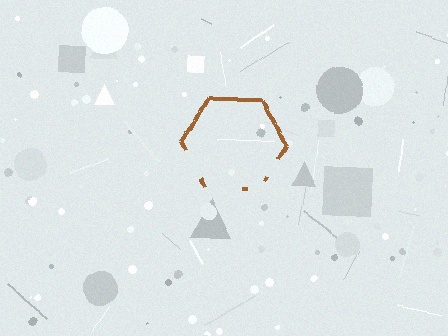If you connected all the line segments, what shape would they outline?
They would outline a hexagon.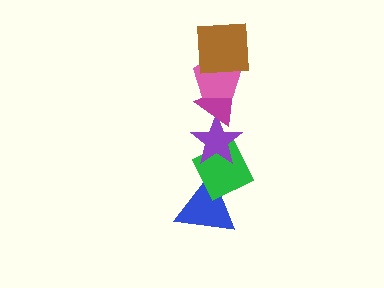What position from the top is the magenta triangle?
The magenta triangle is 3rd from the top.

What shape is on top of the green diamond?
The purple star is on top of the green diamond.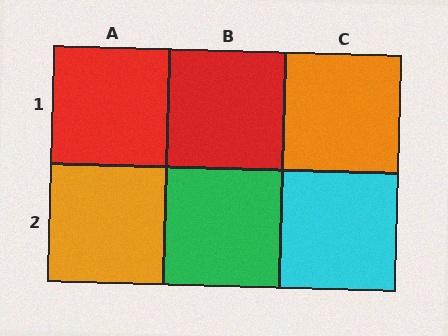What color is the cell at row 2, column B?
Green.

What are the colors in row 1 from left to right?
Red, red, orange.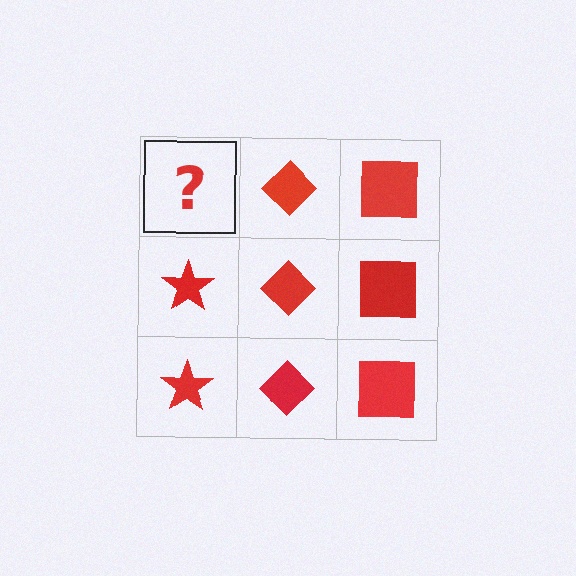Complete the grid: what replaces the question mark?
The question mark should be replaced with a red star.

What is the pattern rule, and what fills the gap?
The rule is that each column has a consistent shape. The gap should be filled with a red star.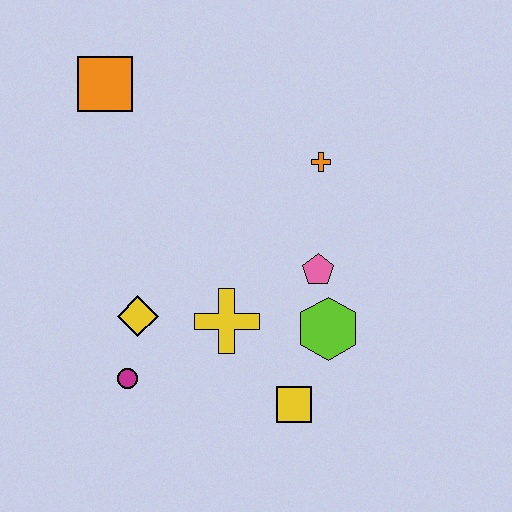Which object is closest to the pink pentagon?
The lime hexagon is closest to the pink pentagon.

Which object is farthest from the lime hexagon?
The orange square is farthest from the lime hexagon.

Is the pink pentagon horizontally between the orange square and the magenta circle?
No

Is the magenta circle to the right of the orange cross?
No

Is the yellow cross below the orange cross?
Yes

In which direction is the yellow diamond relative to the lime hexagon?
The yellow diamond is to the left of the lime hexagon.